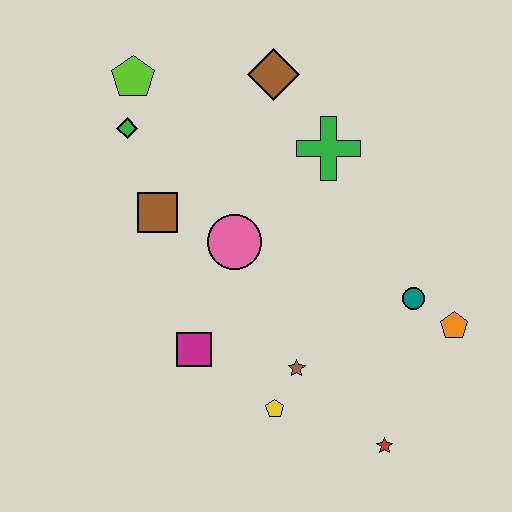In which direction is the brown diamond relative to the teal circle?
The brown diamond is above the teal circle.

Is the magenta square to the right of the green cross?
No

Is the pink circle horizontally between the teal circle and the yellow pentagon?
No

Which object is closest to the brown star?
The yellow pentagon is closest to the brown star.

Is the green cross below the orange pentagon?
No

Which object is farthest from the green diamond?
The red star is farthest from the green diamond.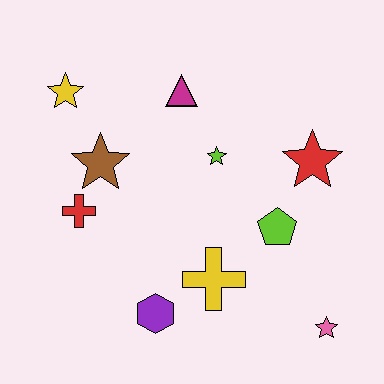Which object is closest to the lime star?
The magenta triangle is closest to the lime star.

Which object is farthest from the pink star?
The yellow star is farthest from the pink star.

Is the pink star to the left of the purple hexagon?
No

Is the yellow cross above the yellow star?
No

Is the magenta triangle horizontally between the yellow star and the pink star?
Yes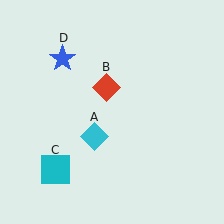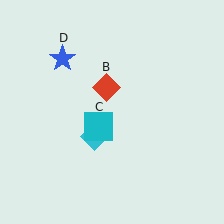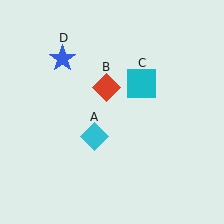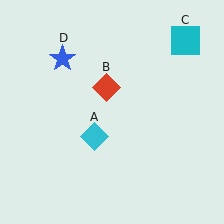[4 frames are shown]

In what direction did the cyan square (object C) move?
The cyan square (object C) moved up and to the right.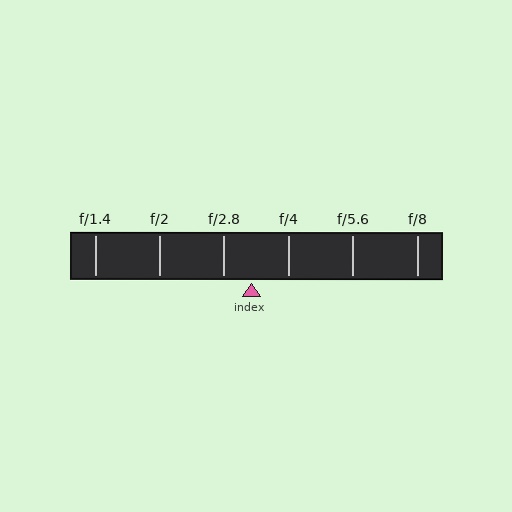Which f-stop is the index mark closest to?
The index mark is closest to f/2.8.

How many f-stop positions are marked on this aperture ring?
There are 6 f-stop positions marked.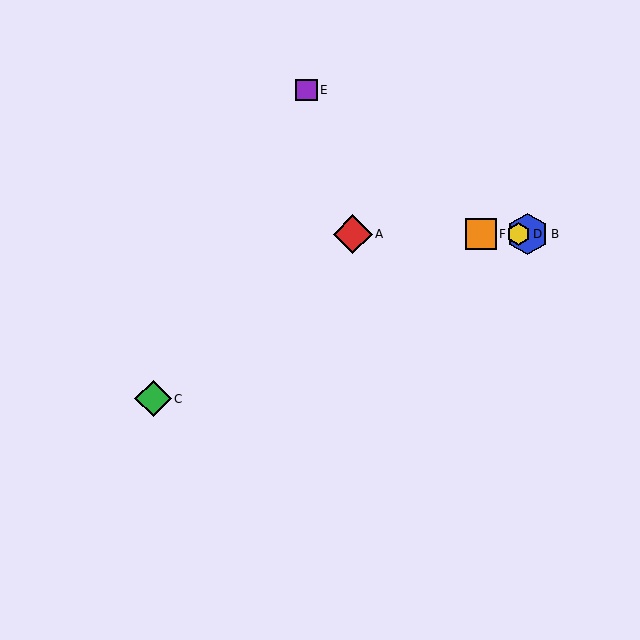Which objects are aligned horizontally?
Objects A, B, D, F are aligned horizontally.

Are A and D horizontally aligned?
Yes, both are at y≈234.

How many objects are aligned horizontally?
4 objects (A, B, D, F) are aligned horizontally.